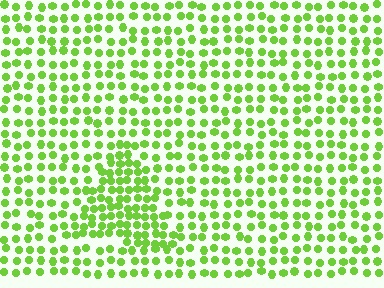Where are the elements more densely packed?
The elements are more densely packed inside the triangle boundary.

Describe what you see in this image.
The image contains small lime elements arranged at two different densities. A triangle-shaped region is visible where the elements are more densely packed than the surrounding area.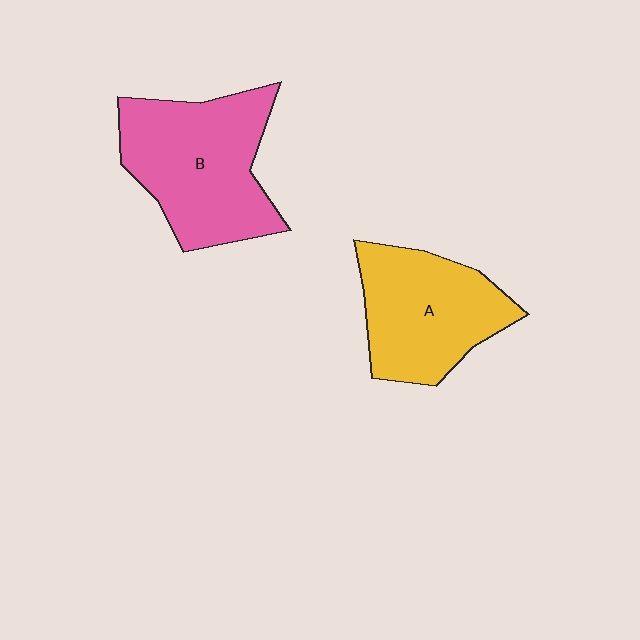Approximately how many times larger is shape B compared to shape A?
Approximately 1.2 times.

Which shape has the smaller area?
Shape A (yellow).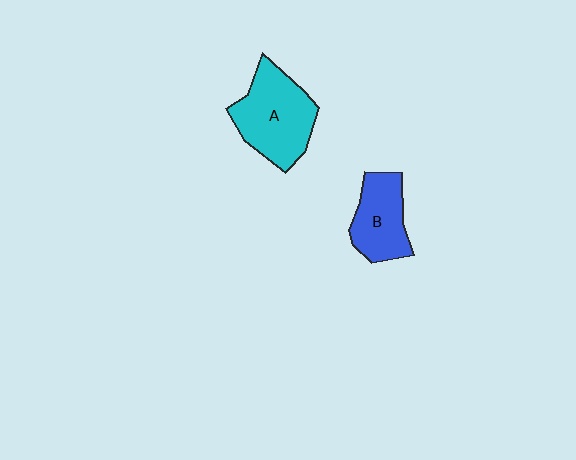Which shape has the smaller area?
Shape B (blue).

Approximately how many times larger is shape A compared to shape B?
Approximately 1.4 times.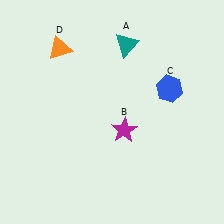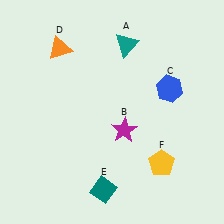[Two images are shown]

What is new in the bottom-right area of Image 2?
A yellow pentagon (F) was added in the bottom-right area of Image 2.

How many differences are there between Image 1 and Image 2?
There are 2 differences between the two images.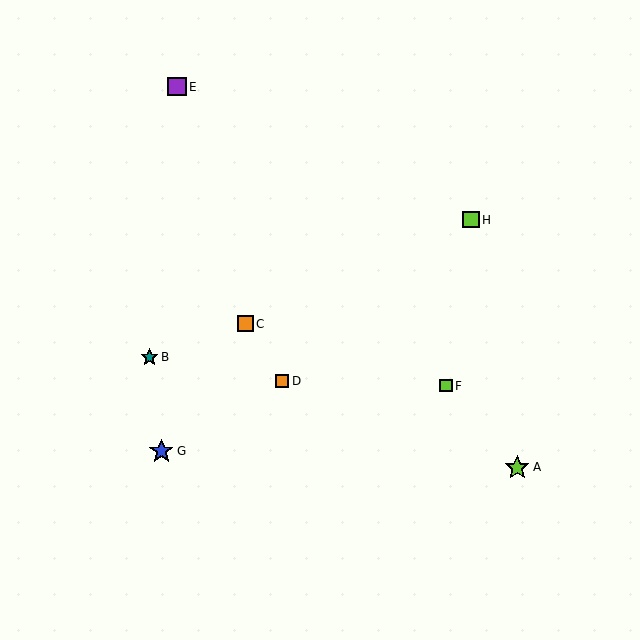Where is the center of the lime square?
The center of the lime square is at (446, 386).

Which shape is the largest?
The lime star (labeled A) is the largest.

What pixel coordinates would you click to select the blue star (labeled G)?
Click at (161, 451) to select the blue star G.